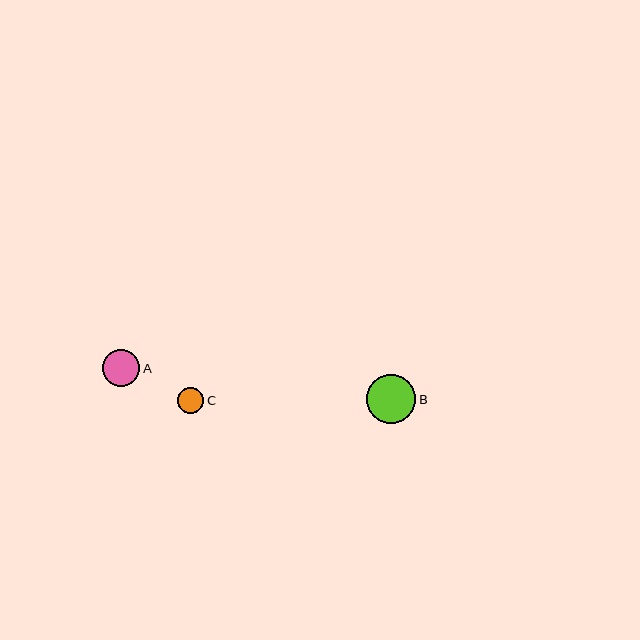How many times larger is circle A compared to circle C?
Circle A is approximately 1.4 times the size of circle C.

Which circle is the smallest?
Circle C is the smallest with a size of approximately 26 pixels.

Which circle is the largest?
Circle B is the largest with a size of approximately 49 pixels.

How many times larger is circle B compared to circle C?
Circle B is approximately 1.9 times the size of circle C.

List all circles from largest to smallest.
From largest to smallest: B, A, C.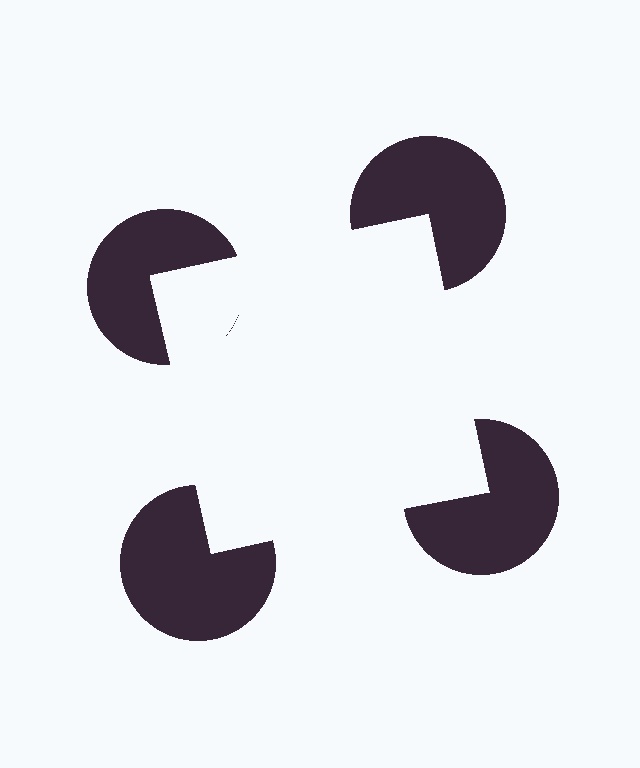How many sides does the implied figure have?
4 sides.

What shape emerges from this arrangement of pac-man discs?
An illusory square — its edges are inferred from the aligned wedge cuts in the pac-man discs, not physically drawn.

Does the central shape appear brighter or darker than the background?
It typically appears slightly brighter than the background, even though no actual brightness change is drawn.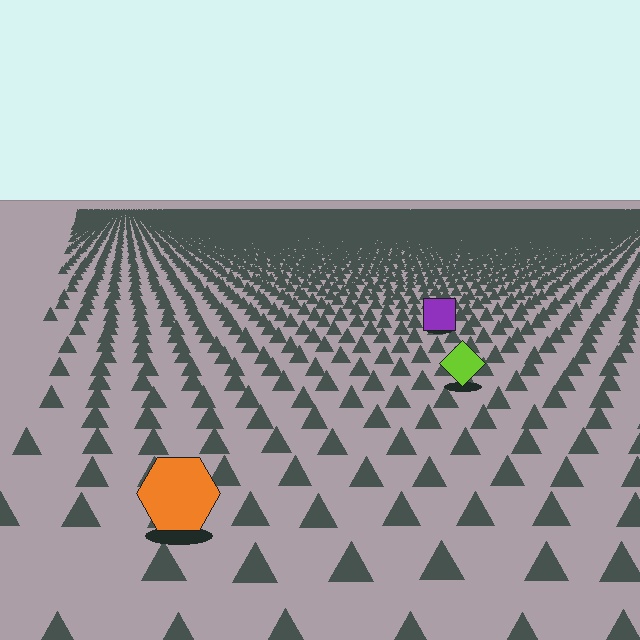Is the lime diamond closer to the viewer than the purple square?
Yes. The lime diamond is closer — you can tell from the texture gradient: the ground texture is coarser near it.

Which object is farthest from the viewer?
The purple square is farthest from the viewer. It appears smaller and the ground texture around it is denser.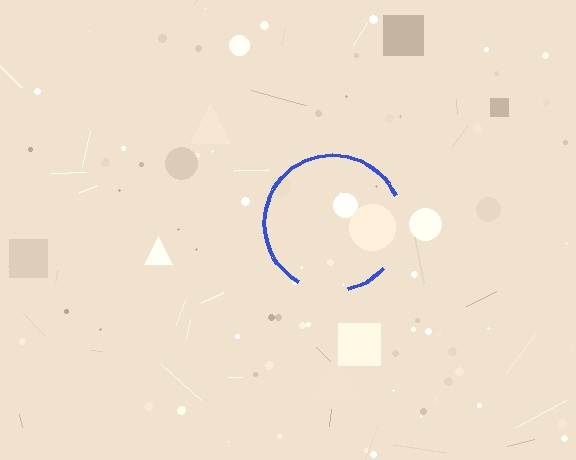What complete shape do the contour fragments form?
The contour fragments form a circle.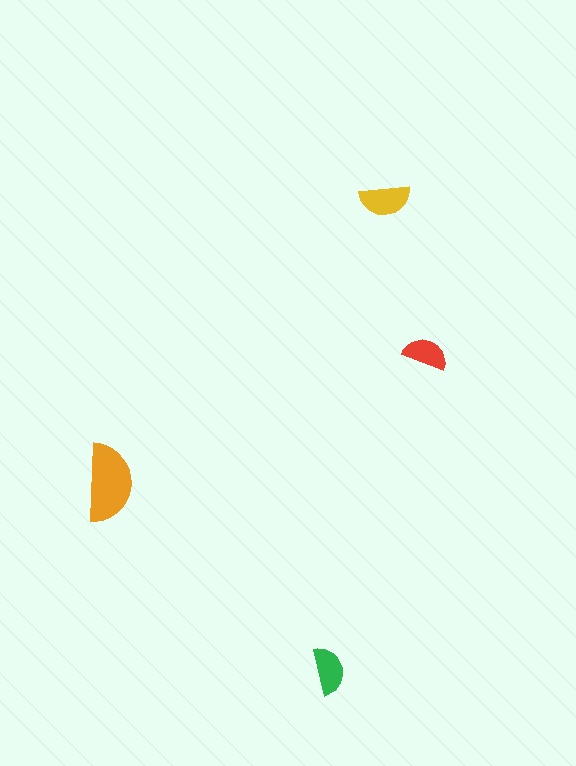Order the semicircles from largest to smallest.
the orange one, the yellow one, the green one, the red one.